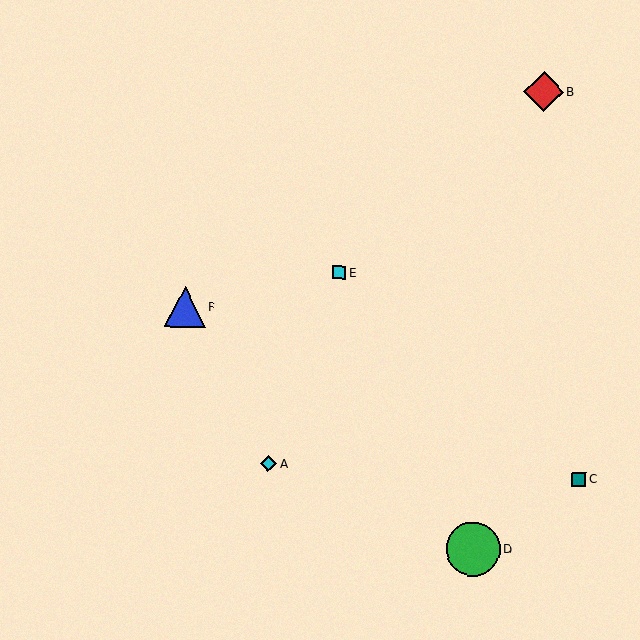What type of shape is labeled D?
Shape D is a green circle.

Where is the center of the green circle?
The center of the green circle is at (473, 549).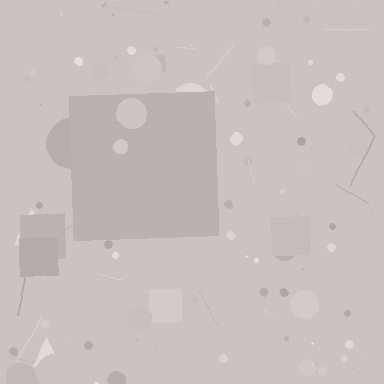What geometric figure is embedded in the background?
A square is embedded in the background.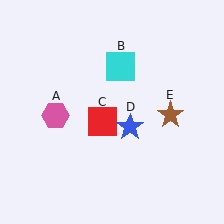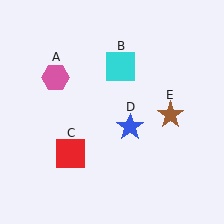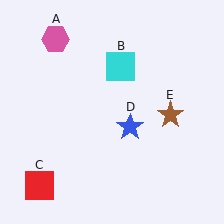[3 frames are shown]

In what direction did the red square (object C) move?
The red square (object C) moved down and to the left.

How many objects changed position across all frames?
2 objects changed position: pink hexagon (object A), red square (object C).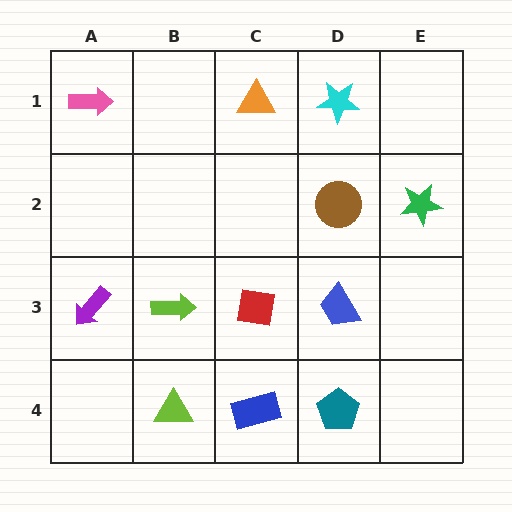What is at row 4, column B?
A lime triangle.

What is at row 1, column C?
An orange triangle.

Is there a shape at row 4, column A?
No, that cell is empty.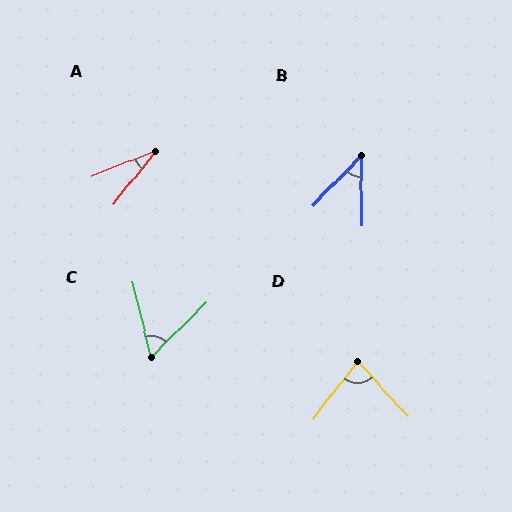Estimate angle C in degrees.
Approximately 58 degrees.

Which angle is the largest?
D, at approximately 80 degrees.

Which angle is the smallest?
A, at approximately 30 degrees.